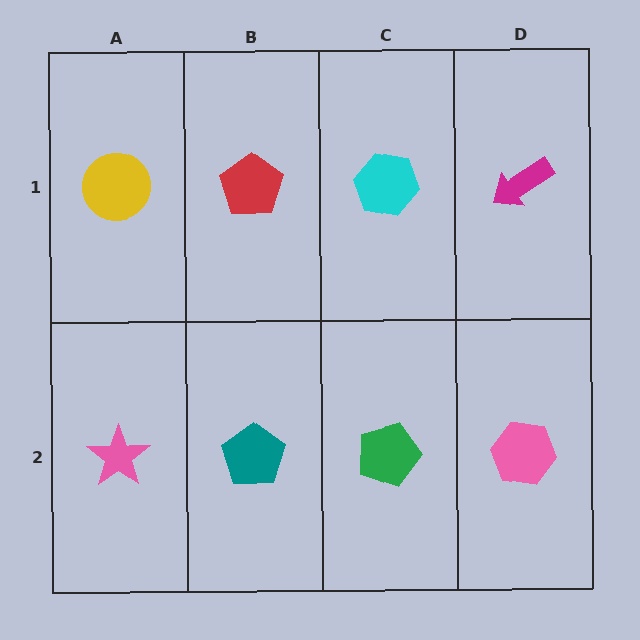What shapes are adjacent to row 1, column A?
A pink star (row 2, column A), a red pentagon (row 1, column B).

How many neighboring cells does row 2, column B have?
3.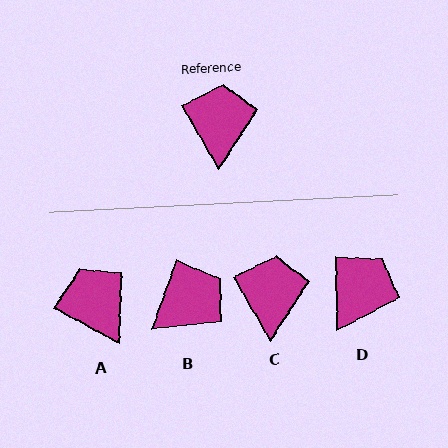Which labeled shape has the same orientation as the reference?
C.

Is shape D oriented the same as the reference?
No, it is off by about 29 degrees.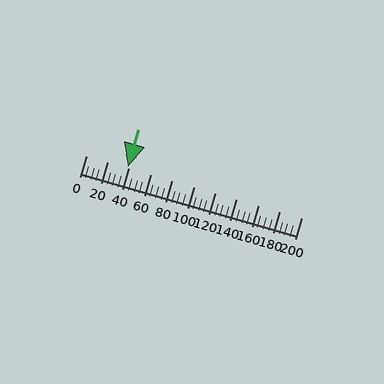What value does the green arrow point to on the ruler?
The green arrow points to approximately 39.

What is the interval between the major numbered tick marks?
The major tick marks are spaced 20 units apart.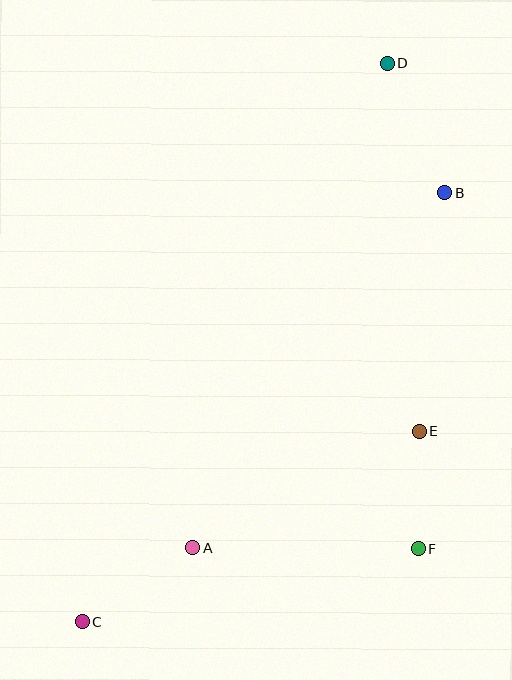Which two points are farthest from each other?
Points C and D are farthest from each other.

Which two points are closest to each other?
Points E and F are closest to each other.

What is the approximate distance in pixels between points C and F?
The distance between C and F is approximately 344 pixels.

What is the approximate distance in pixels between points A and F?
The distance between A and F is approximately 225 pixels.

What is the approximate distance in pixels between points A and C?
The distance between A and C is approximately 134 pixels.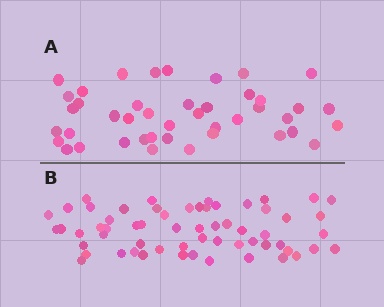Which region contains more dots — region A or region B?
Region B (the bottom region) has more dots.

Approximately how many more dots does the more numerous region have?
Region B has approximately 15 more dots than region A.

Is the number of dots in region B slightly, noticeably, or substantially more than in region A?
Region B has noticeably more, but not dramatically so. The ratio is roughly 1.4 to 1.